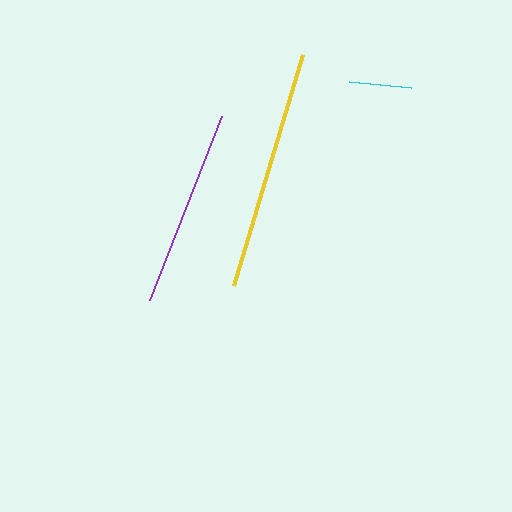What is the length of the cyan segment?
The cyan segment is approximately 63 pixels long.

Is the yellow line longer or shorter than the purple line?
The yellow line is longer than the purple line.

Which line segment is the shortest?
The cyan line is the shortest at approximately 63 pixels.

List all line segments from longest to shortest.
From longest to shortest: yellow, purple, cyan.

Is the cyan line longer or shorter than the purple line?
The purple line is longer than the cyan line.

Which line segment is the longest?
The yellow line is the longest at approximately 242 pixels.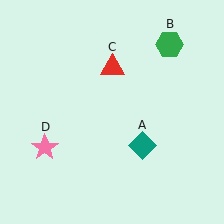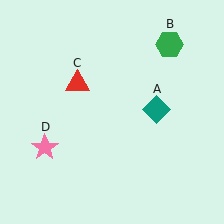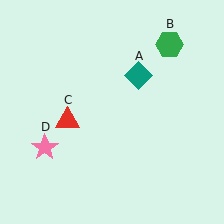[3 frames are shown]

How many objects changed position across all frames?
2 objects changed position: teal diamond (object A), red triangle (object C).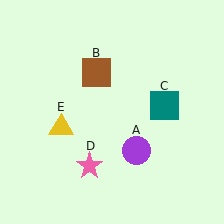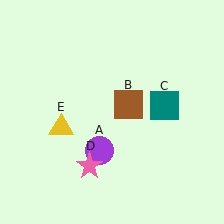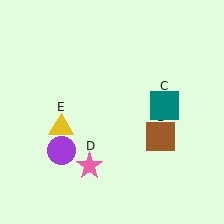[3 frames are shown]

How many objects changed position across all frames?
2 objects changed position: purple circle (object A), brown square (object B).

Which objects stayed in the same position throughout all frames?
Teal square (object C) and pink star (object D) and yellow triangle (object E) remained stationary.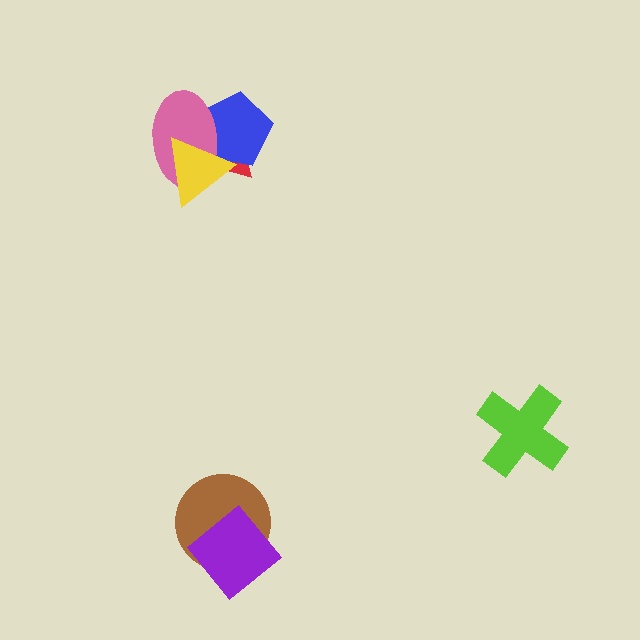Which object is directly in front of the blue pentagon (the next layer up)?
The pink ellipse is directly in front of the blue pentagon.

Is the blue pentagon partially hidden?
Yes, it is partially covered by another shape.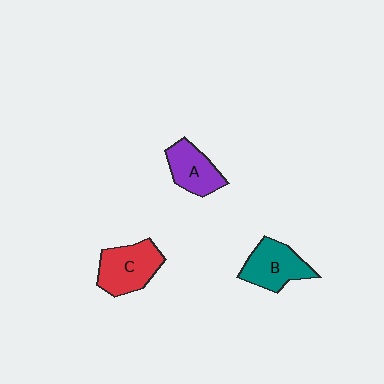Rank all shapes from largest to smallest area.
From largest to smallest: C (red), B (teal), A (purple).